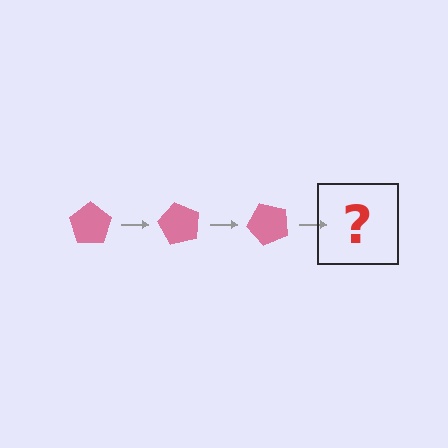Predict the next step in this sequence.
The next step is a pink pentagon rotated 180 degrees.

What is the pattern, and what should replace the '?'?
The pattern is that the pentagon rotates 60 degrees each step. The '?' should be a pink pentagon rotated 180 degrees.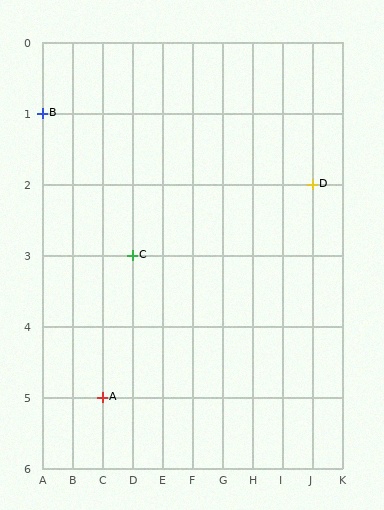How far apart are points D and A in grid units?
Points D and A are 7 columns and 3 rows apart (about 7.6 grid units diagonally).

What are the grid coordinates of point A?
Point A is at grid coordinates (C, 5).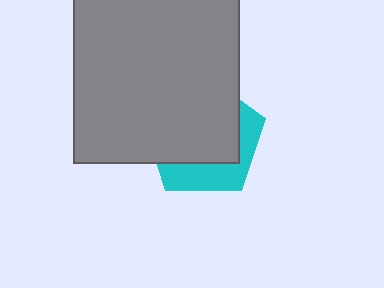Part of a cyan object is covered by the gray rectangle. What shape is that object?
It is a pentagon.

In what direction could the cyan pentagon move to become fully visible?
The cyan pentagon could move toward the lower-right. That would shift it out from behind the gray rectangle entirely.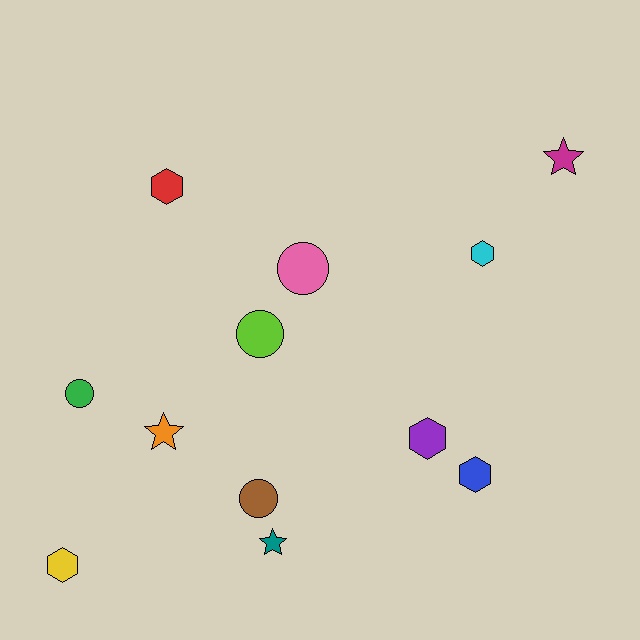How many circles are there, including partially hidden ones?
There are 4 circles.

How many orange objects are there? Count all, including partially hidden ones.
There is 1 orange object.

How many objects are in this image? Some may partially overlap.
There are 12 objects.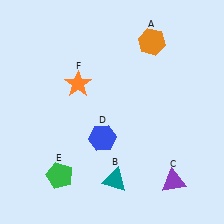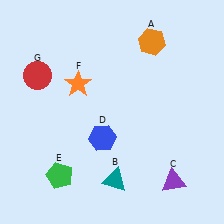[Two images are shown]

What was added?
A red circle (G) was added in Image 2.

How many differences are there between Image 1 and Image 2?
There is 1 difference between the two images.